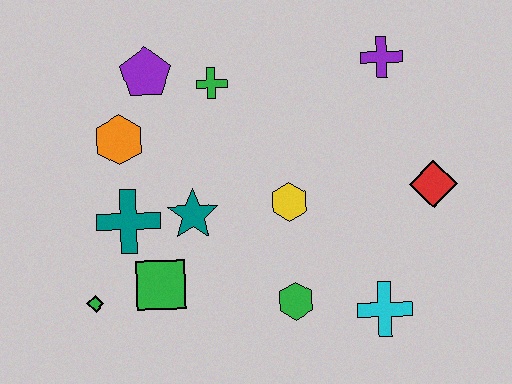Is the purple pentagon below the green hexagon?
No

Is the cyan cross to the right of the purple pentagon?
Yes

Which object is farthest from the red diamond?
The green diamond is farthest from the red diamond.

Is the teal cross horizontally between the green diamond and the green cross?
Yes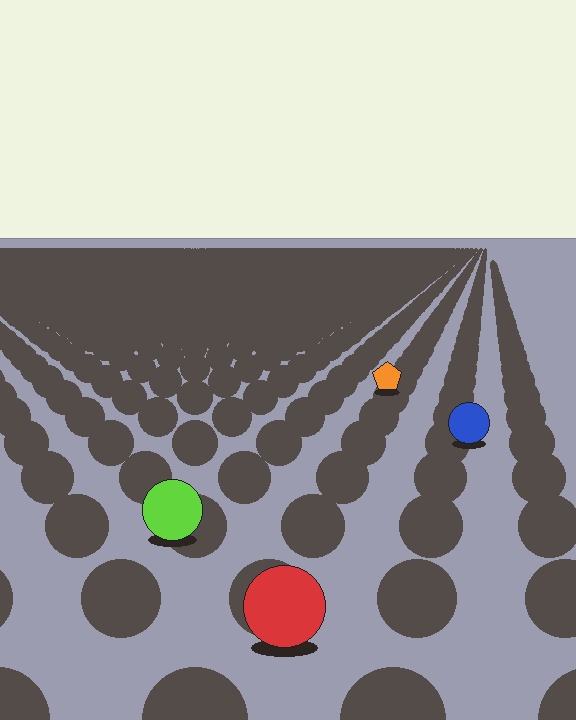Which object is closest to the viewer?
The red circle is closest. The texture marks near it are larger and more spread out.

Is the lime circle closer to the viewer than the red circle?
No. The red circle is closer — you can tell from the texture gradient: the ground texture is coarser near it.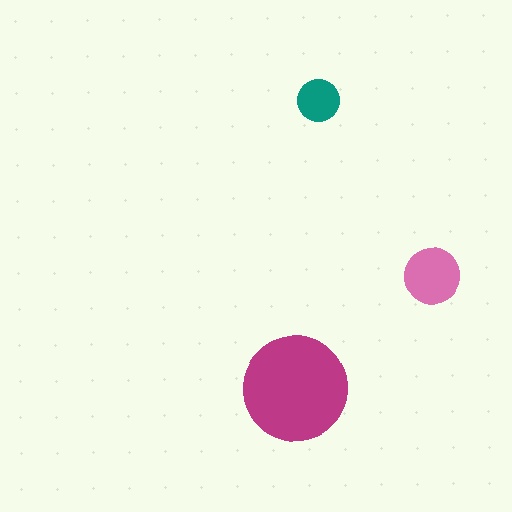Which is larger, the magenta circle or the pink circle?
The magenta one.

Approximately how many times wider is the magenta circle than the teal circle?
About 2.5 times wider.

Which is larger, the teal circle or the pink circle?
The pink one.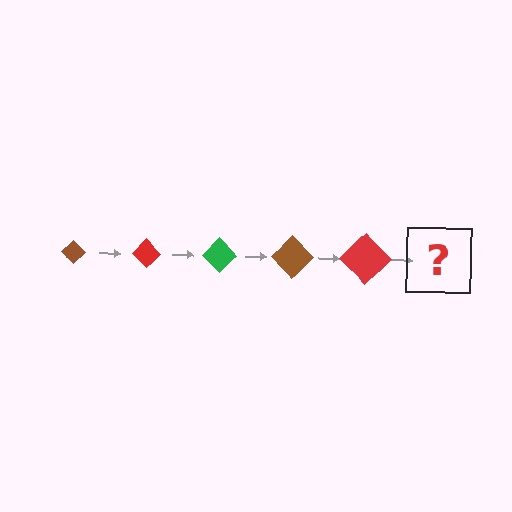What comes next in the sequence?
The next element should be a green diamond, larger than the previous one.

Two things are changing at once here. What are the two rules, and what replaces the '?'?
The two rules are that the diamond grows larger each step and the color cycles through brown, red, and green. The '?' should be a green diamond, larger than the previous one.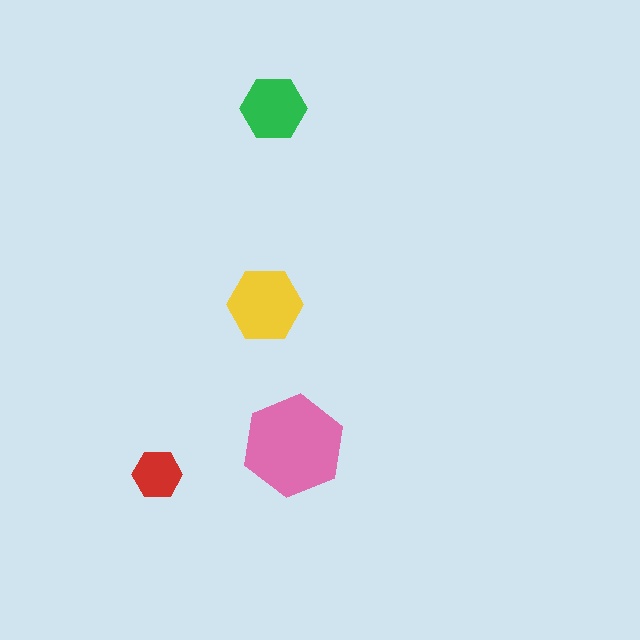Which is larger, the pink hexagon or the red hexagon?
The pink one.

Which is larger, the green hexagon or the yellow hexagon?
The yellow one.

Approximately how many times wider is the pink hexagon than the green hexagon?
About 1.5 times wider.